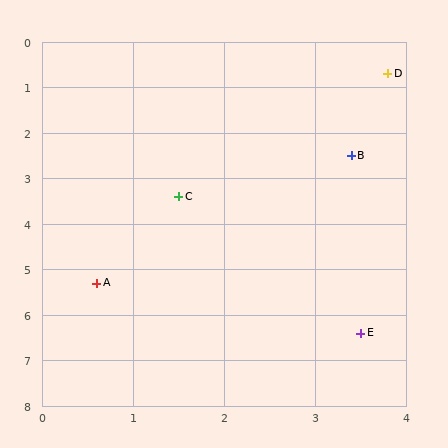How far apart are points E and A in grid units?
Points E and A are about 3.1 grid units apart.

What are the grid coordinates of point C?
Point C is at approximately (1.5, 3.4).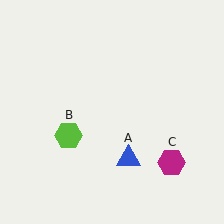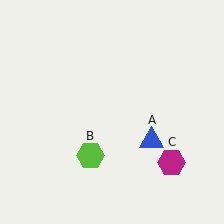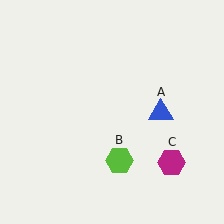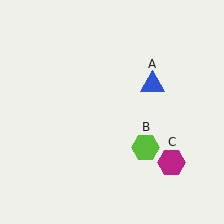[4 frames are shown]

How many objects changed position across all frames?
2 objects changed position: blue triangle (object A), lime hexagon (object B).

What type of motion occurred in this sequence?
The blue triangle (object A), lime hexagon (object B) rotated counterclockwise around the center of the scene.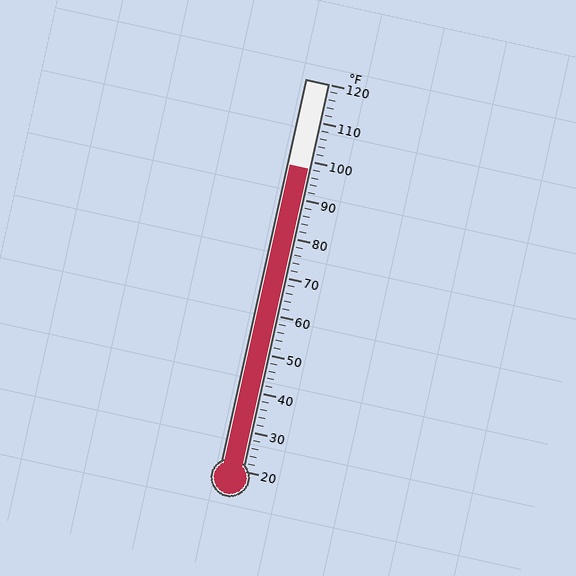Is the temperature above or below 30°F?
The temperature is above 30°F.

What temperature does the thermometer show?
The thermometer shows approximately 98°F.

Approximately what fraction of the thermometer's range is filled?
The thermometer is filled to approximately 80% of its range.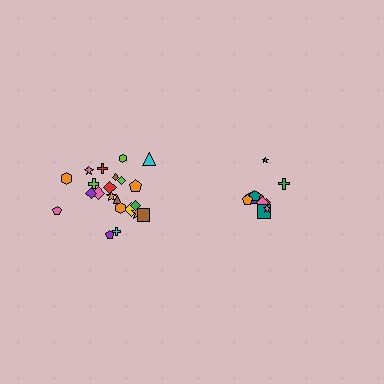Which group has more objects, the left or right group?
The left group.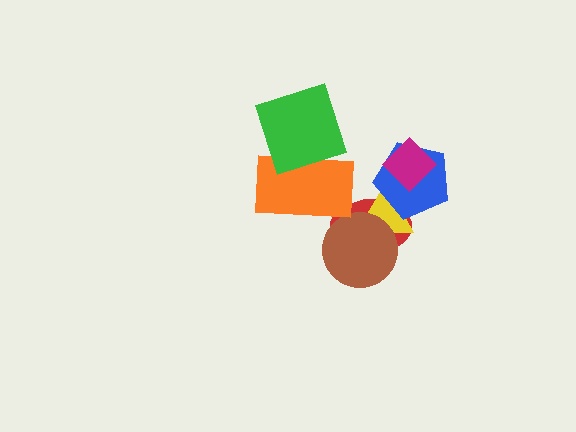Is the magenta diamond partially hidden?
No, no other shape covers it.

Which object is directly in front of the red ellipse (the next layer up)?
The yellow triangle is directly in front of the red ellipse.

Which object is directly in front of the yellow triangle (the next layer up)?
The brown circle is directly in front of the yellow triangle.